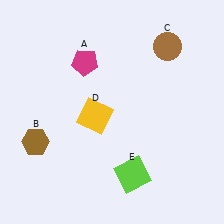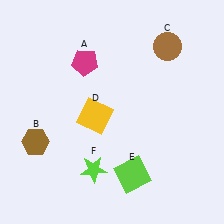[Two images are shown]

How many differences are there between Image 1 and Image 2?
There is 1 difference between the two images.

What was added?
A lime star (F) was added in Image 2.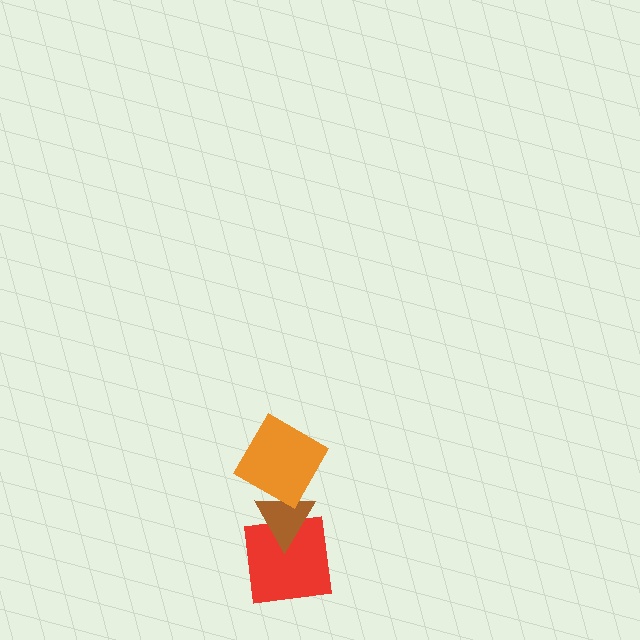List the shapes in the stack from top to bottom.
From top to bottom: the orange diamond, the brown triangle, the red square.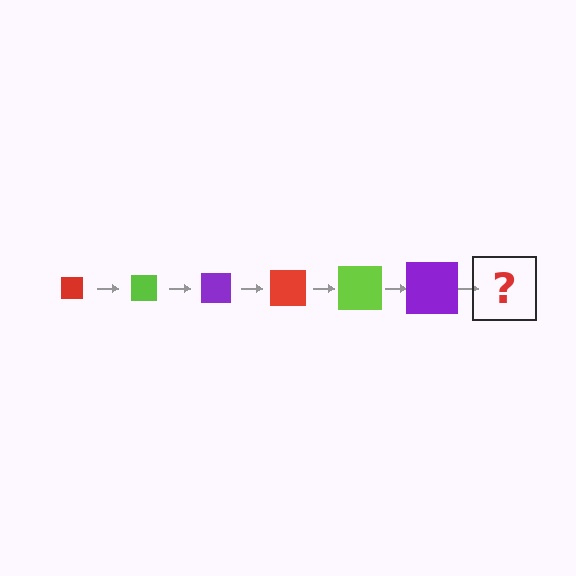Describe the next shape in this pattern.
It should be a red square, larger than the previous one.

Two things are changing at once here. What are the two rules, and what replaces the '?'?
The two rules are that the square grows larger each step and the color cycles through red, lime, and purple. The '?' should be a red square, larger than the previous one.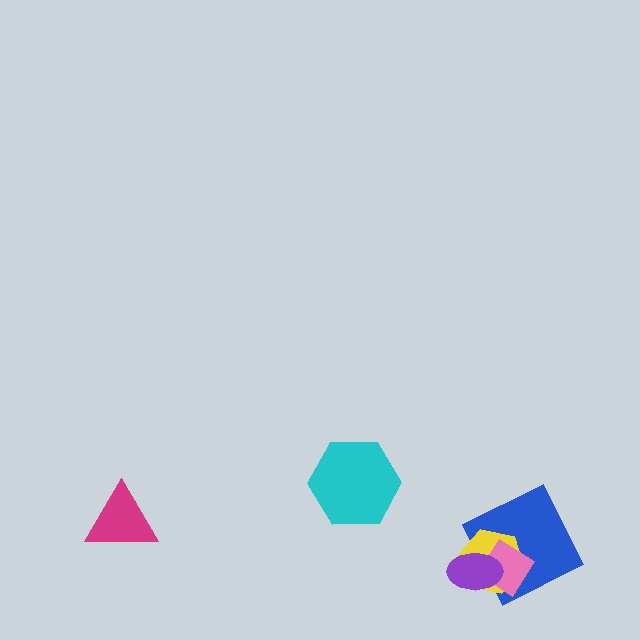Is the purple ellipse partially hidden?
No, no other shape covers it.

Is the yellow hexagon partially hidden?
Yes, it is partially covered by another shape.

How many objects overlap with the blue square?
3 objects overlap with the blue square.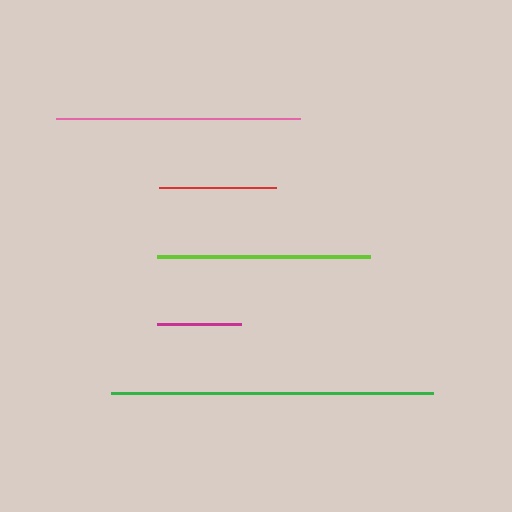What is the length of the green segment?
The green segment is approximately 322 pixels long.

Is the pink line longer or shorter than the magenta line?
The pink line is longer than the magenta line.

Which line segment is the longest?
The green line is the longest at approximately 322 pixels.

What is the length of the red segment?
The red segment is approximately 117 pixels long.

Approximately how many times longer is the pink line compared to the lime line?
The pink line is approximately 1.1 times the length of the lime line.